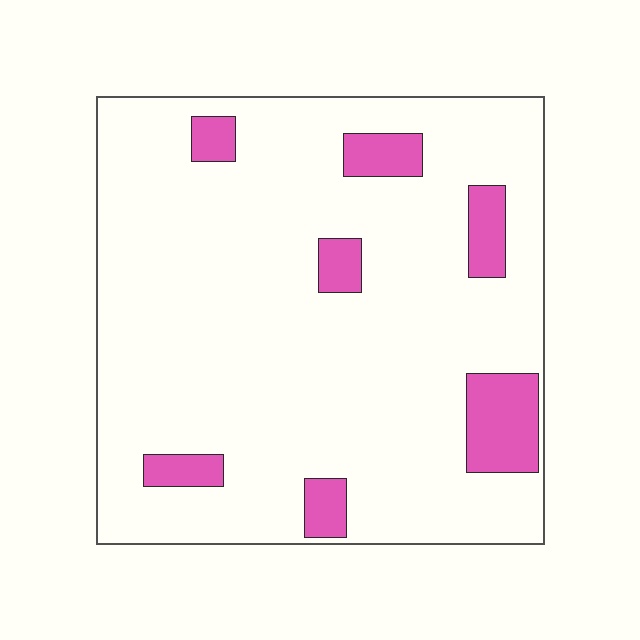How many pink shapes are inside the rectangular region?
7.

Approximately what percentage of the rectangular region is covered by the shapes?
Approximately 10%.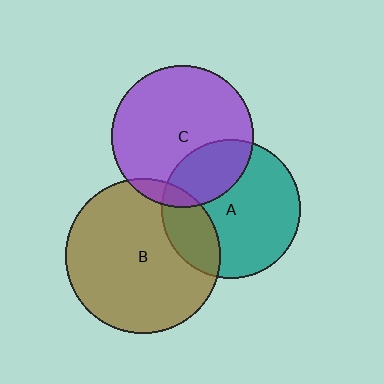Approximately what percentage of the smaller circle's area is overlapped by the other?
Approximately 5%.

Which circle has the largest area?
Circle B (brown).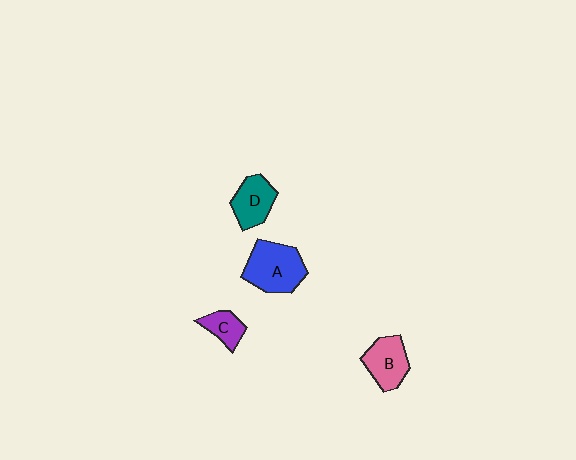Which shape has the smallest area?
Shape C (purple).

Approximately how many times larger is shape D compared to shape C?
Approximately 1.5 times.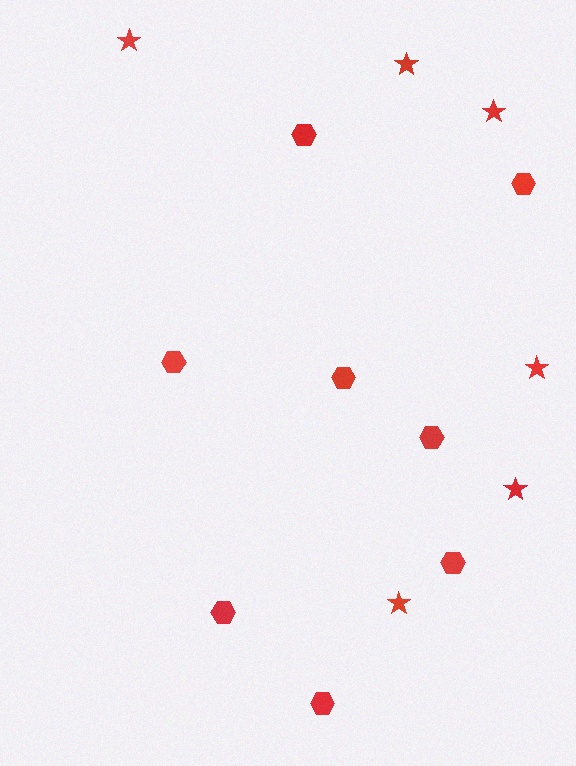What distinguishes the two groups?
There are 2 groups: one group of hexagons (8) and one group of stars (6).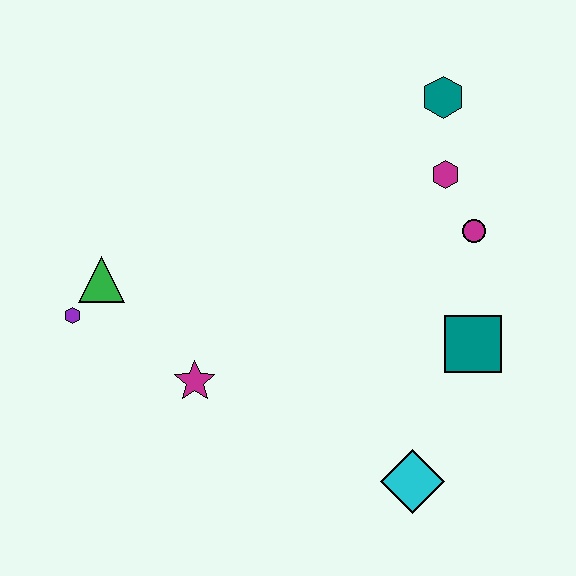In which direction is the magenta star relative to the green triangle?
The magenta star is below the green triangle.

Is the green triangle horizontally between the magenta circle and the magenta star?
No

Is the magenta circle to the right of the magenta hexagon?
Yes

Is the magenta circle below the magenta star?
No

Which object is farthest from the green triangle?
The teal hexagon is farthest from the green triangle.